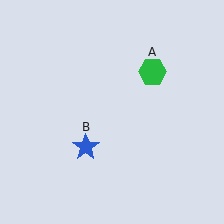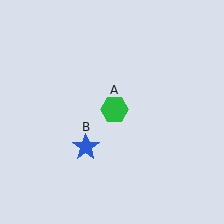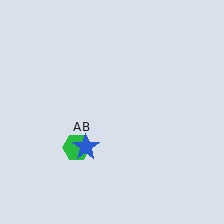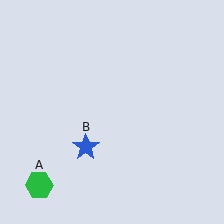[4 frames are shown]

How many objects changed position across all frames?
1 object changed position: green hexagon (object A).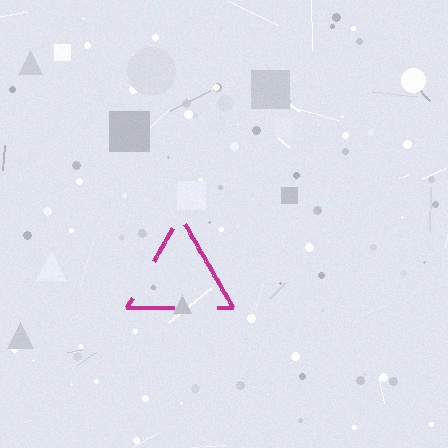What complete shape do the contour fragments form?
The contour fragments form a triangle.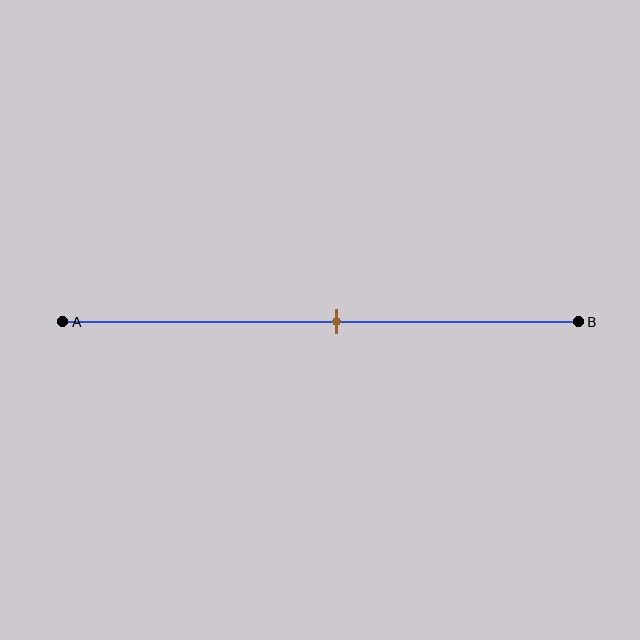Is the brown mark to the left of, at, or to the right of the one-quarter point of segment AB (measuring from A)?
The brown mark is to the right of the one-quarter point of segment AB.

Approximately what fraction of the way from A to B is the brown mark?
The brown mark is approximately 55% of the way from A to B.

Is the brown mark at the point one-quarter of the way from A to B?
No, the mark is at about 55% from A, not at the 25% one-quarter point.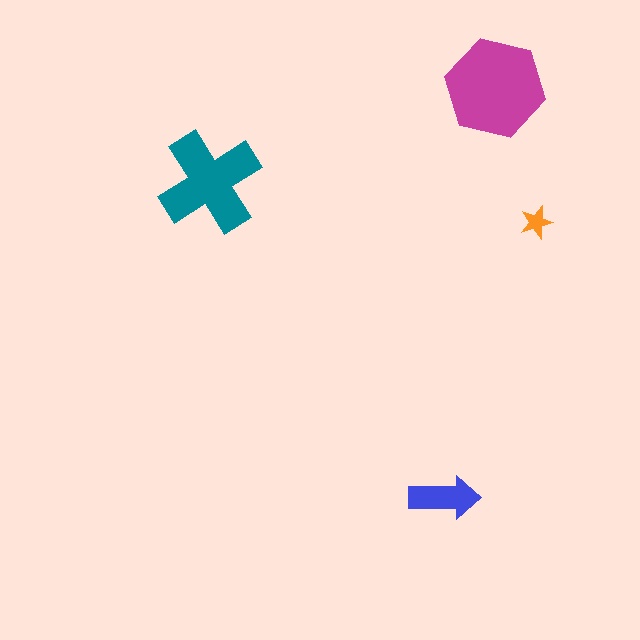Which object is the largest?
The magenta hexagon.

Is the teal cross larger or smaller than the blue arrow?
Larger.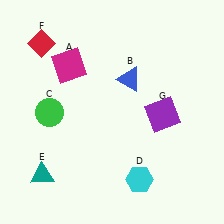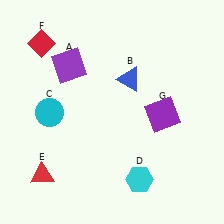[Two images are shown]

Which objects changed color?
A changed from magenta to purple. C changed from green to cyan. E changed from teal to red.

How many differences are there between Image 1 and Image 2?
There are 3 differences between the two images.